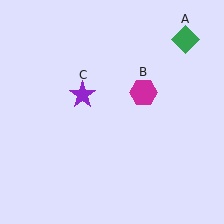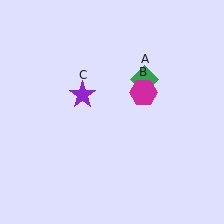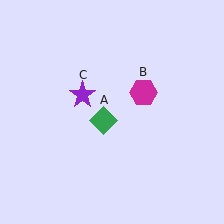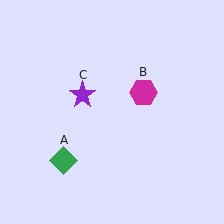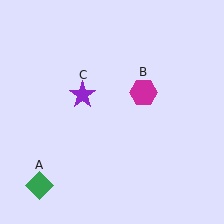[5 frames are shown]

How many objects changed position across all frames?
1 object changed position: green diamond (object A).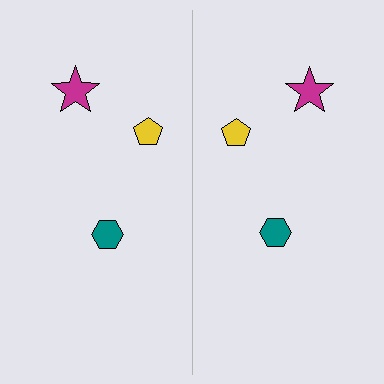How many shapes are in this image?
There are 6 shapes in this image.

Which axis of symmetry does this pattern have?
The pattern has a vertical axis of symmetry running through the center of the image.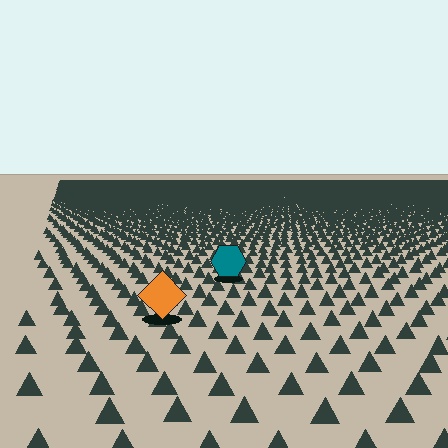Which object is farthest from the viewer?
The teal hexagon is farthest from the viewer. It appears smaller and the ground texture around it is denser.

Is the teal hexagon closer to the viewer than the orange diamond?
No. The orange diamond is closer — you can tell from the texture gradient: the ground texture is coarser near it.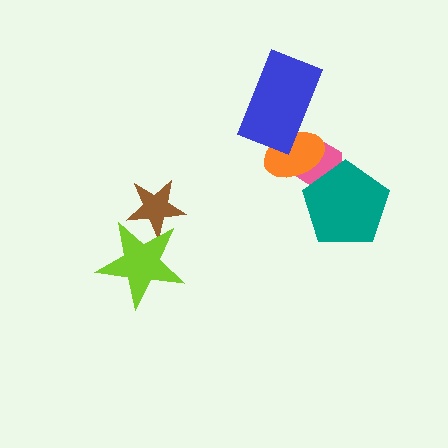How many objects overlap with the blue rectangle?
1 object overlaps with the blue rectangle.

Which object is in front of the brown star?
The lime star is in front of the brown star.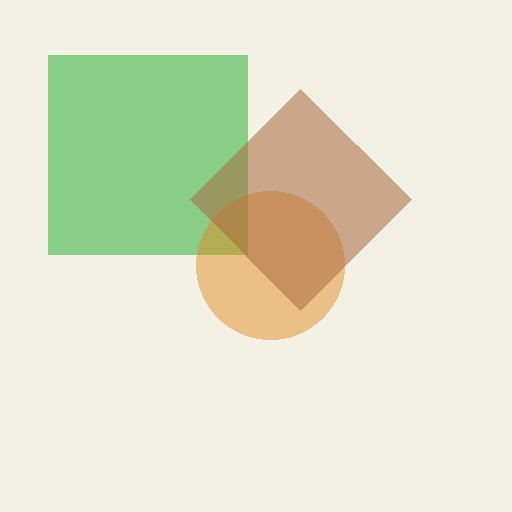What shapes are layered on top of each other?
The layered shapes are: a green square, an orange circle, a brown diamond.